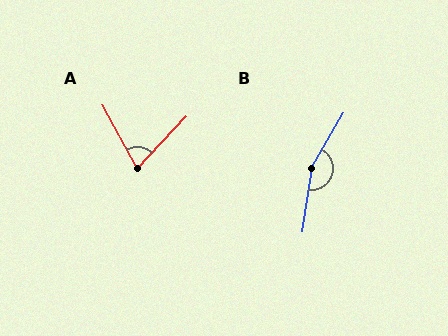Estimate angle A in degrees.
Approximately 72 degrees.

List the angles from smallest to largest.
A (72°), B (158°).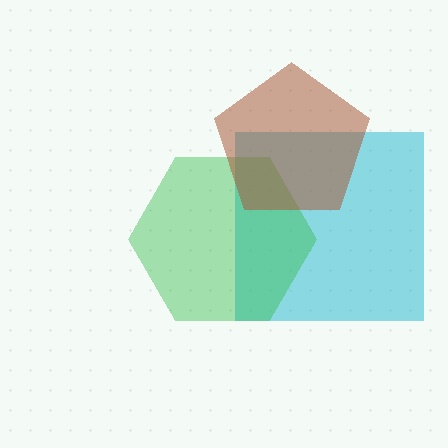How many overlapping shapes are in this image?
There are 3 overlapping shapes in the image.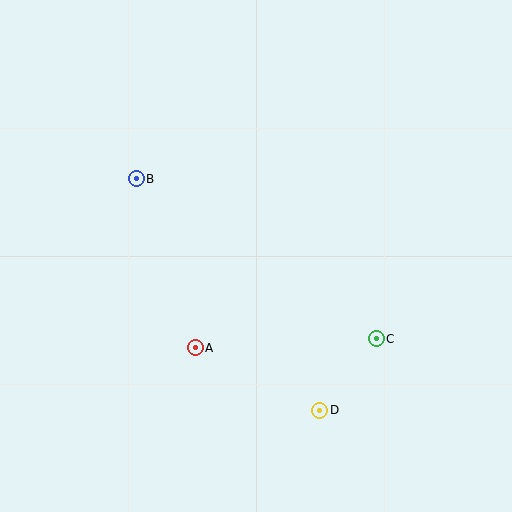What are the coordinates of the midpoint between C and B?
The midpoint between C and B is at (256, 259).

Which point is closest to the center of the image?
Point A at (195, 348) is closest to the center.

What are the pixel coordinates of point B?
Point B is at (136, 179).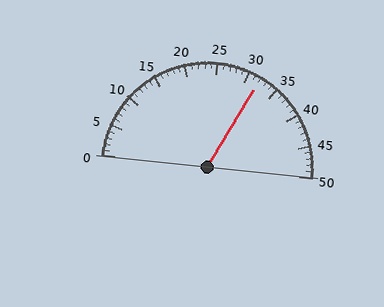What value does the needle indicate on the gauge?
The needle indicates approximately 32.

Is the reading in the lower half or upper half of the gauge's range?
The reading is in the upper half of the range (0 to 50).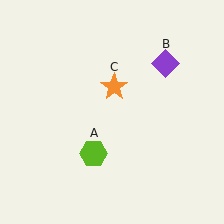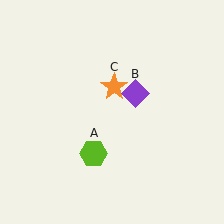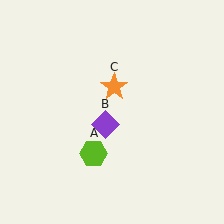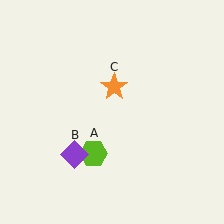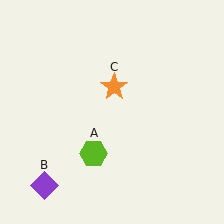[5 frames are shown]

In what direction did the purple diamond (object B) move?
The purple diamond (object B) moved down and to the left.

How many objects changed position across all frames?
1 object changed position: purple diamond (object B).